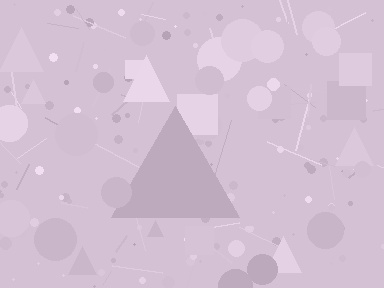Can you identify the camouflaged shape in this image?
The camouflaged shape is a triangle.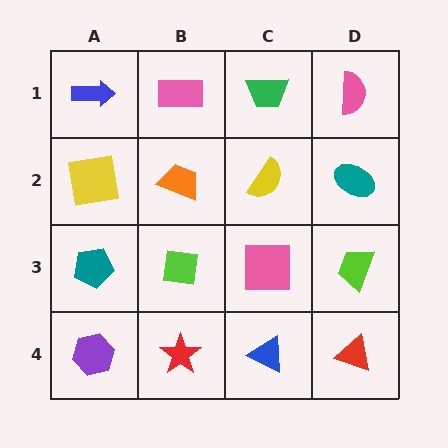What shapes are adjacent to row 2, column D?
A pink semicircle (row 1, column D), a lime trapezoid (row 3, column D), a yellow semicircle (row 2, column C).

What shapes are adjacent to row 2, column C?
A green trapezoid (row 1, column C), a pink square (row 3, column C), an orange trapezoid (row 2, column B), a teal ellipse (row 2, column D).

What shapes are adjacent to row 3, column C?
A yellow semicircle (row 2, column C), a blue triangle (row 4, column C), a lime square (row 3, column B), a lime trapezoid (row 3, column D).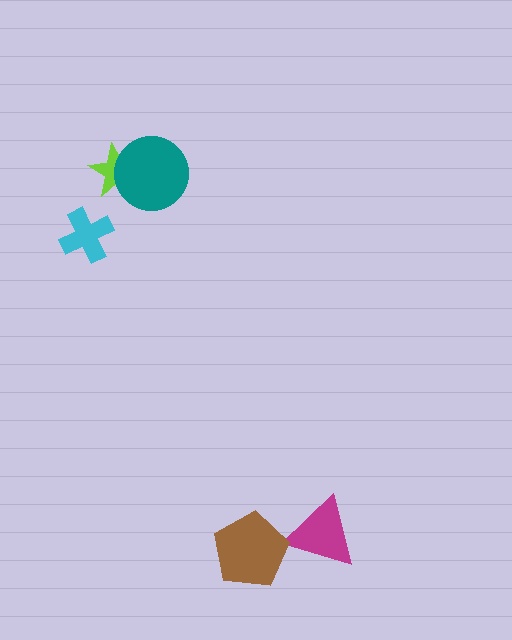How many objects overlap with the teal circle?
1 object overlaps with the teal circle.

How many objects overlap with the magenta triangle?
1 object overlaps with the magenta triangle.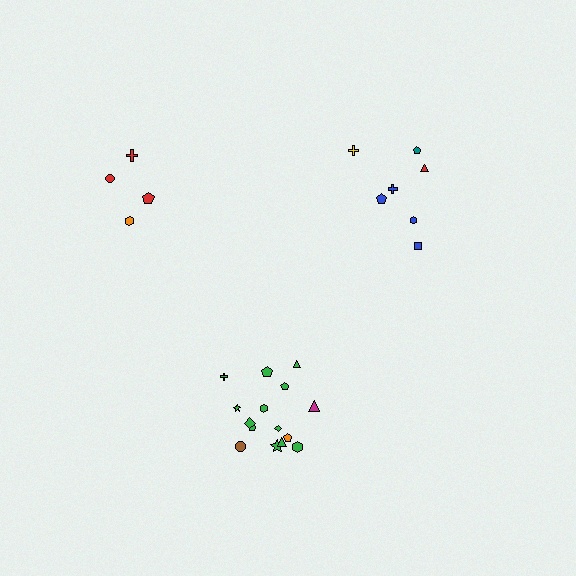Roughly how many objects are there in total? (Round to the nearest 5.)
Roughly 25 objects in total.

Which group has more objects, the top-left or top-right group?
The top-right group.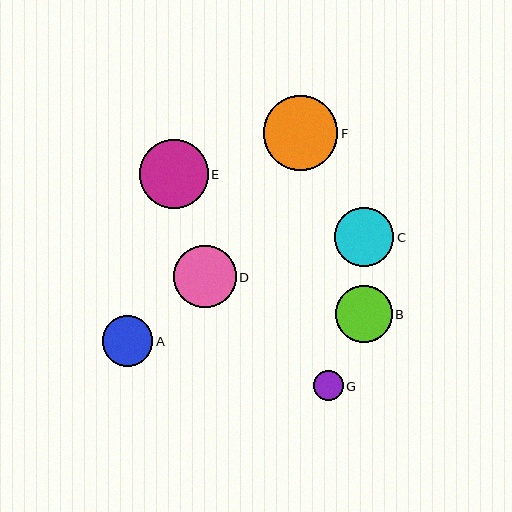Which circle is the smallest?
Circle G is the smallest with a size of approximately 29 pixels.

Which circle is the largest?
Circle F is the largest with a size of approximately 75 pixels.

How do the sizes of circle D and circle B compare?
Circle D and circle B are approximately the same size.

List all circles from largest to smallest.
From largest to smallest: F, E, D, C, B, A, G.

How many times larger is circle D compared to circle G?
Circle D is approximately 2.1 times the size of circle G.